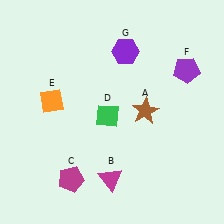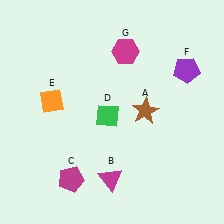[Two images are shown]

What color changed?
The hexagon (G) changed from purple in Image 1 to magenta in Image 2.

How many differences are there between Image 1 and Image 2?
There is 1 difference between the two images.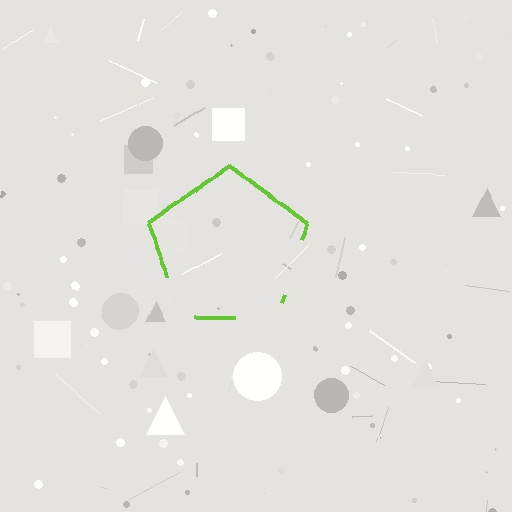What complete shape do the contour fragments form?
The contour fragments form a pentagon.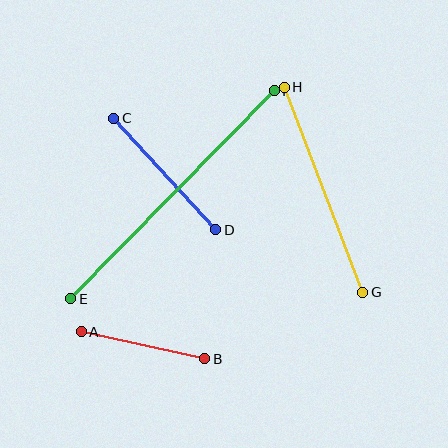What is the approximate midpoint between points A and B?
The midpoint is at approximately (143, 345) pixels.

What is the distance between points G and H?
The distance is approximately 220 pixels.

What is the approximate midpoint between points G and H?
The midpoint is at approximately (324, 190) pixels.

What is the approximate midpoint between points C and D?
The midpoint is at approximately (165, 174) pixels.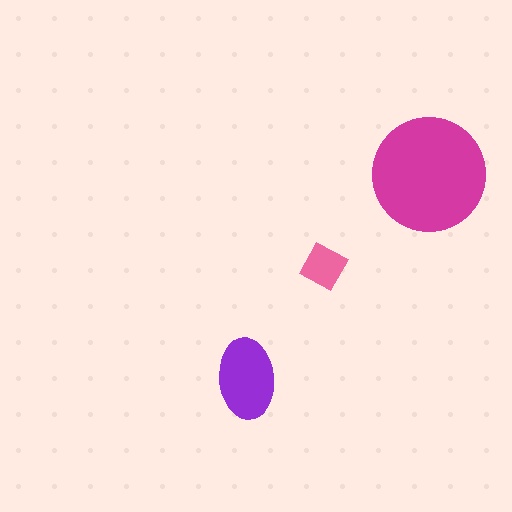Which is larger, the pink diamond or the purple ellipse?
The purple ellipse.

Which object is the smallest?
The pink diamond.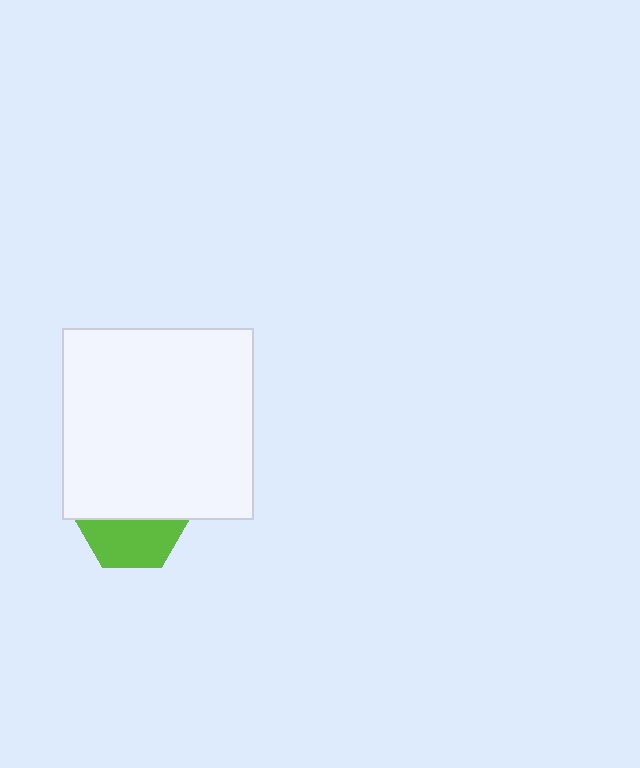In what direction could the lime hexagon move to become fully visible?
The lime hexagon could move down. That would shift it out from behind the white square entirely.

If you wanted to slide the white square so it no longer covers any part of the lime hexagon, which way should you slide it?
Slide it up — that is the most direct way to separate the two shapes.